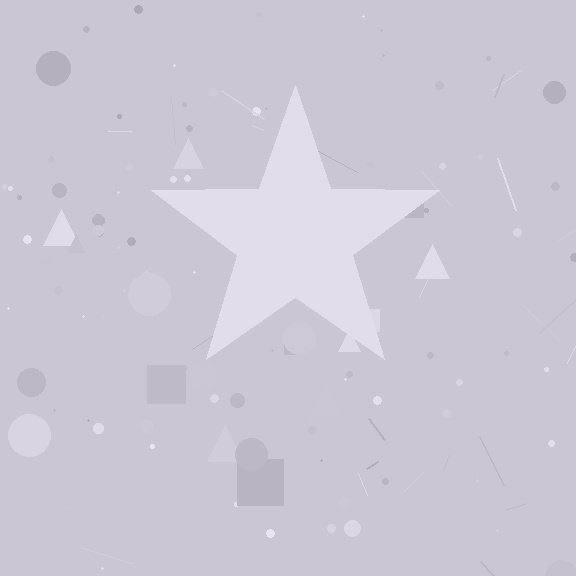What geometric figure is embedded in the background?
A star is embedded in the background.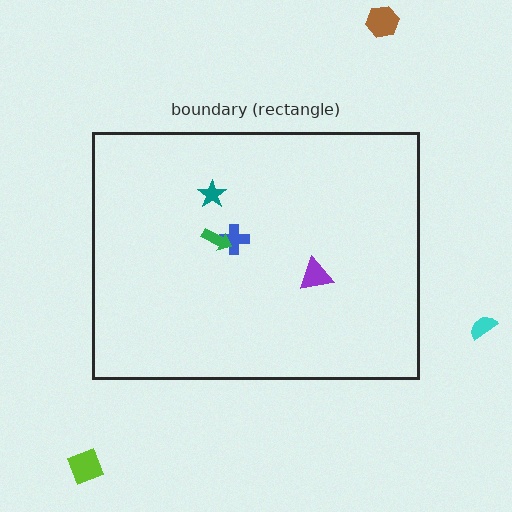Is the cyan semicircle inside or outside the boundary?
Outside.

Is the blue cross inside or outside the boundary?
Inside.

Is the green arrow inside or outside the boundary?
Inside.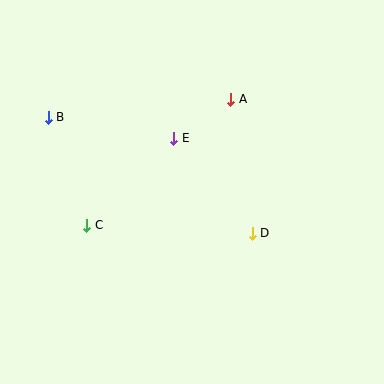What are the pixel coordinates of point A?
Point A is at (231, 99).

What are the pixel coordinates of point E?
Point E is at (174, 138).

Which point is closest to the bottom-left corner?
Point C is closest to the bottom-left corner.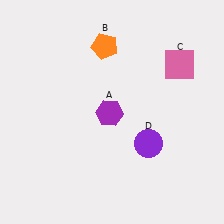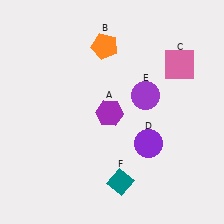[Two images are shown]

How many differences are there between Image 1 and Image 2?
There are 2 differences between the two images.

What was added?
A purple circle (E), a teal diamond (F) were added in Image 2.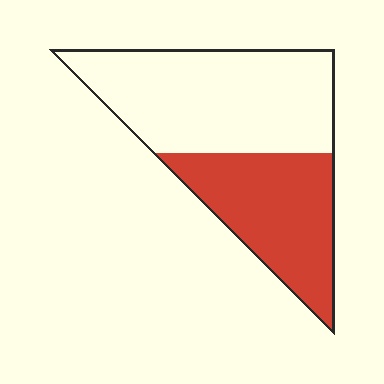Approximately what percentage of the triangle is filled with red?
Approximately 40%.